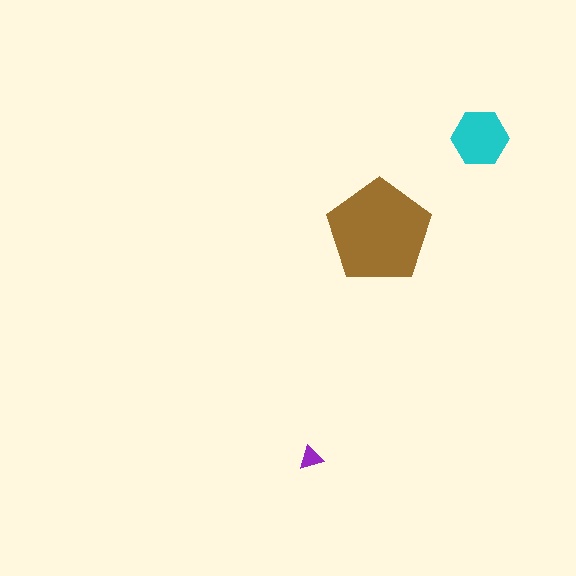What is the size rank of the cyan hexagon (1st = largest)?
2nd.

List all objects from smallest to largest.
The purple triangle, the cyan hexagon, the brown pentagon.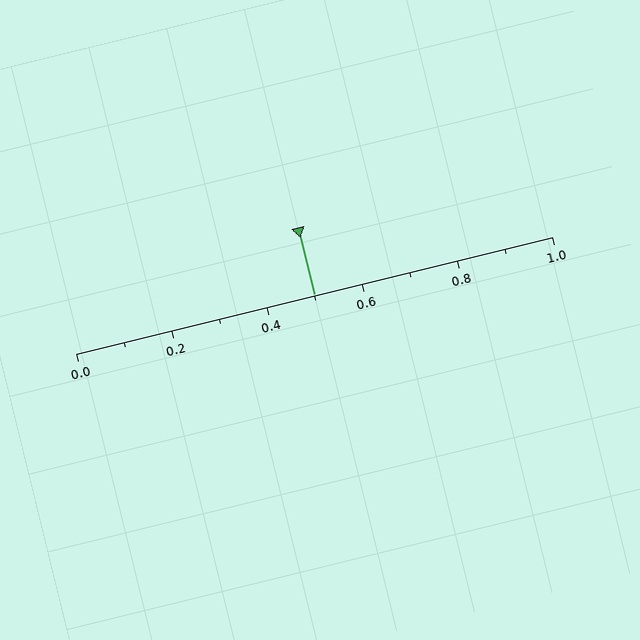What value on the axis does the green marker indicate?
The marker indicates approximately 0.5.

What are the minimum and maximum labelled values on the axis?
The axis runs from 0.0 to 1.0.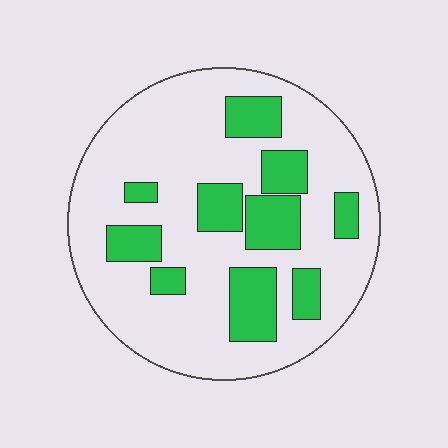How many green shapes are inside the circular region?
10.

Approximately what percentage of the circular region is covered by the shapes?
Approximately 25%.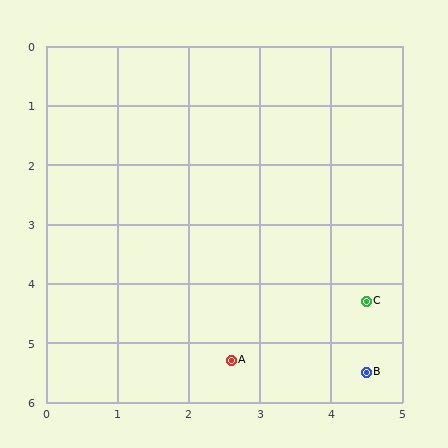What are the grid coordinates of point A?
Point A is at approximately (2.6, 5.3).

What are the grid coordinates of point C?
Point C is at approximately (4.5, 4.3).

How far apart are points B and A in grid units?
Points B and A are about 1.9 grid units apart.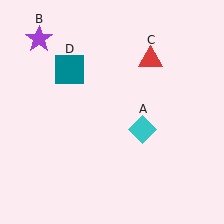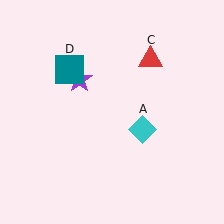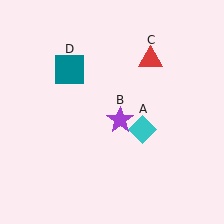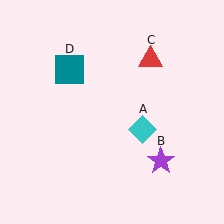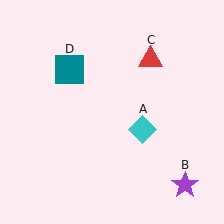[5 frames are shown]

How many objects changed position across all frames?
1 object changed position: purple star (object B).